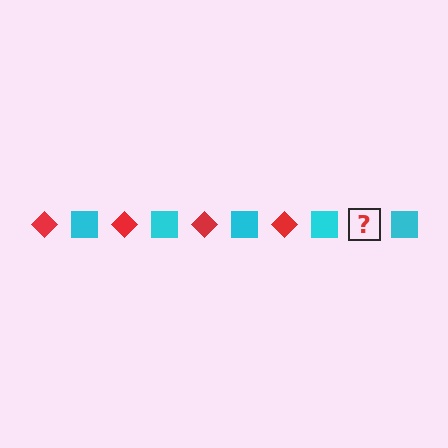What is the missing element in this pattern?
The missing element is a red diamond.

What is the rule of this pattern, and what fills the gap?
The rule is that the pattern alternates between red diamond and cyan square. The gap should be filled with a red diamond.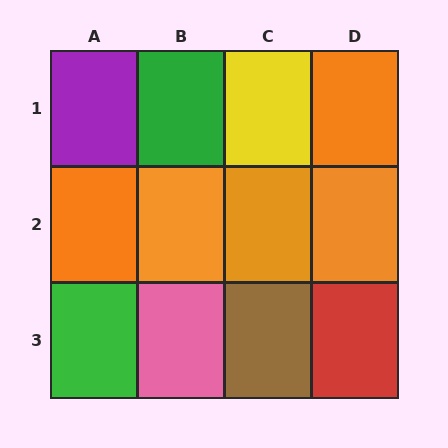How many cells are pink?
1 cell is pink.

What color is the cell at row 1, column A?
Purple.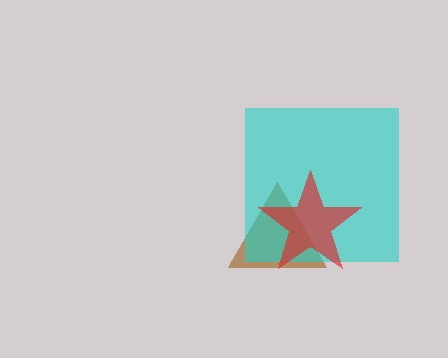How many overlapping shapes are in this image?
There are 3 overlapping shapes in the image.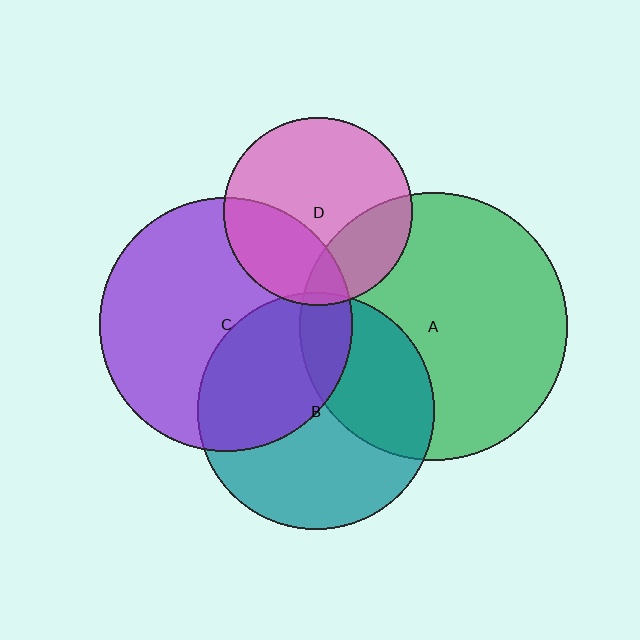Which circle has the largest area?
Circle A (green).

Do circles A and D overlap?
Yes.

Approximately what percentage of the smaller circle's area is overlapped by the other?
Approximately 25%.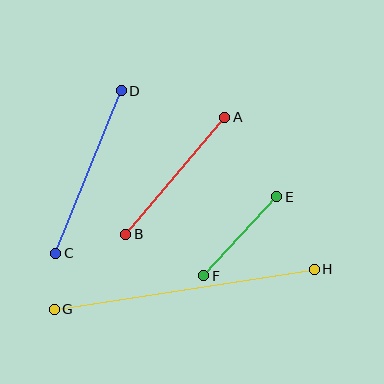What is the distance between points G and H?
The distance is approximately 263 pixels.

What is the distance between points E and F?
The distance is approximately 107 pixels.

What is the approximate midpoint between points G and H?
The midpoint is at approximately (184, 289) pixels.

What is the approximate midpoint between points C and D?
The midpoint is at approximately (88, 172) pixels.